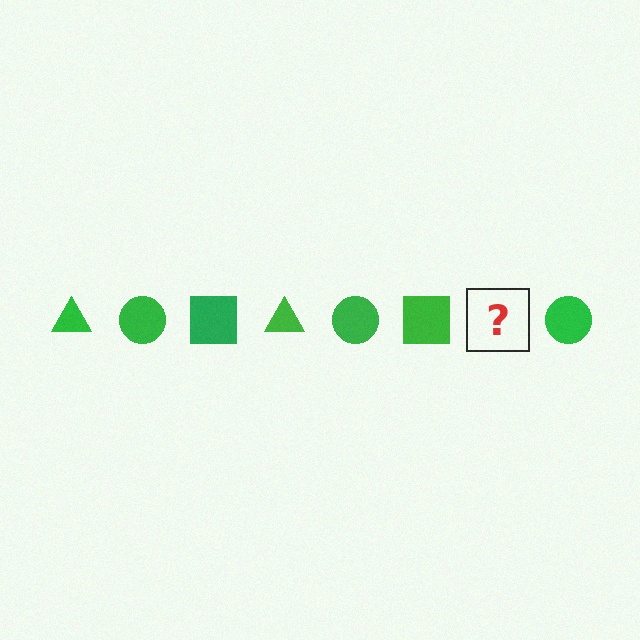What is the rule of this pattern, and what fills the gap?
The rule is that the pattern cycles through triangle, circle, square shapes in green. The gap should be filled with a green triangle.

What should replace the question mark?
The question mark should be replaced with a green triangle.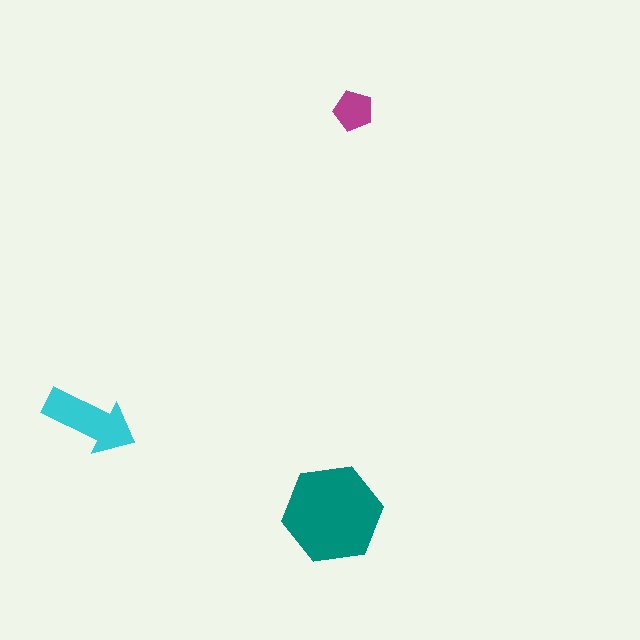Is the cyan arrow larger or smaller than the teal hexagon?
Smaller.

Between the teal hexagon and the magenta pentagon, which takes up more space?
The teal hexagon.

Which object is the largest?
The teal hexagon.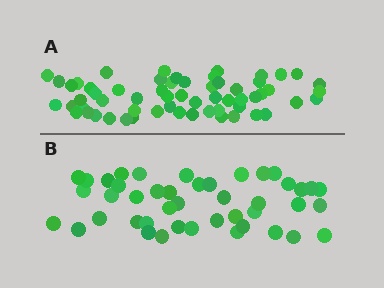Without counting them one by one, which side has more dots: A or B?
Region A (the top region) has more dots.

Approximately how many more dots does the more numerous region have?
Region A has approximately 15 more dots than region B.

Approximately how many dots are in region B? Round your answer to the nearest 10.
About 40 dots. (The exact count is 44, which rounds to 40.)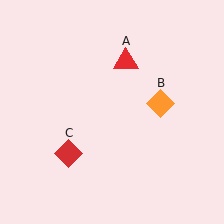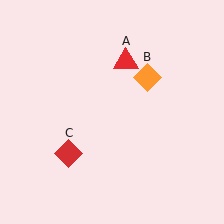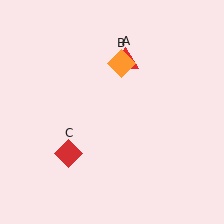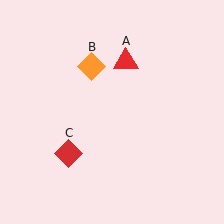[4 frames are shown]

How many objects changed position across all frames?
1 object changed position: orange diamond (object B).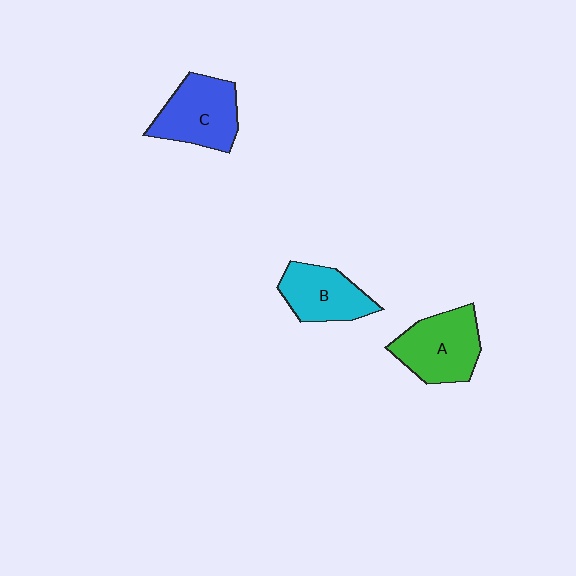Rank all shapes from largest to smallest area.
From largest to smallest: A (green), C (blue), B (cyan).